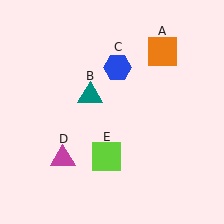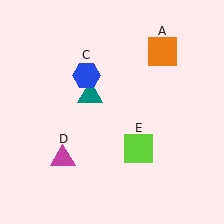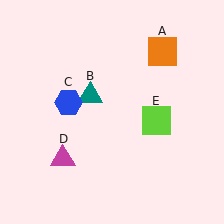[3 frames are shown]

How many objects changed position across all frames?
2 objects changed position: blue hexagon (object C), lime square (object E).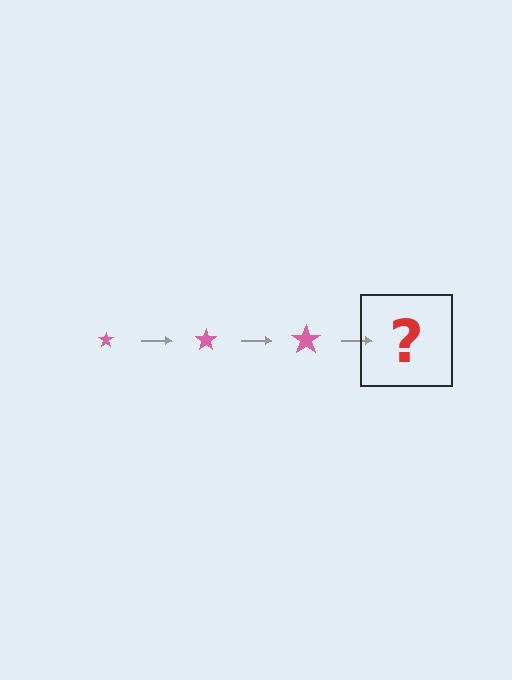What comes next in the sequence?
The next element should be a pink star, larger than the previous one.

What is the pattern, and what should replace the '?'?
The pattern is that the star gets progressively larger each step. The '?' should be a pink star, larger than the previous one.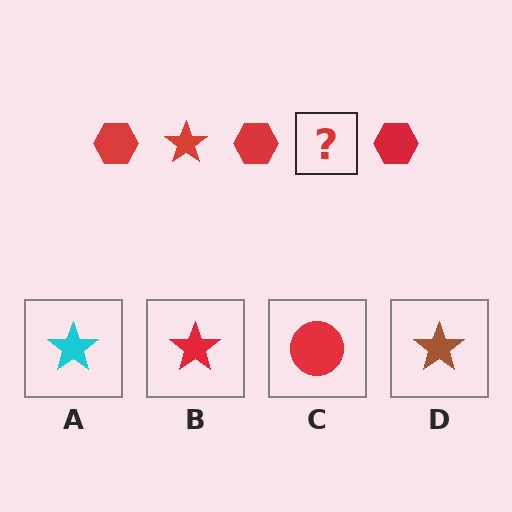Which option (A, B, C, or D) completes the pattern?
B.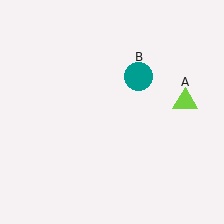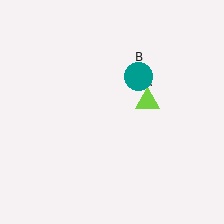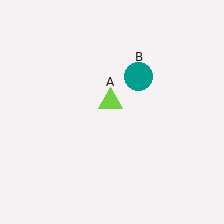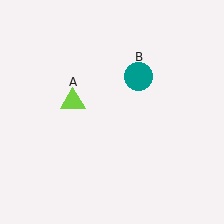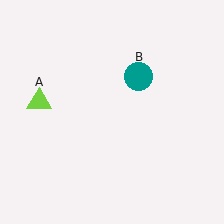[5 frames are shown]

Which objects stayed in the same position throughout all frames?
Teal circle (object B) remained stationary.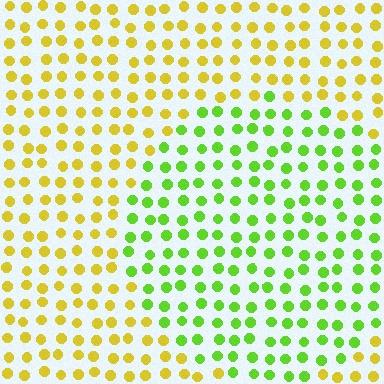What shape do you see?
I see a circle.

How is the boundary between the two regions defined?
The boundary is defined purely by a slight shift in hue (about 48 degrees). Spacing, size, and orientation are identical on both sides.